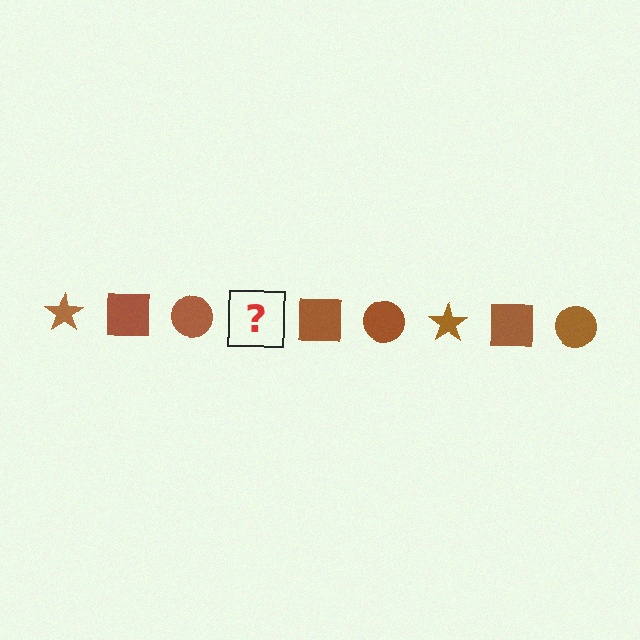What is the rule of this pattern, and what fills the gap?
The rule is that the pattern cycles through star, square, circle shapes in brown. The gap should be filled with a brown star.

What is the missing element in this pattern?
The missing element is a brown star.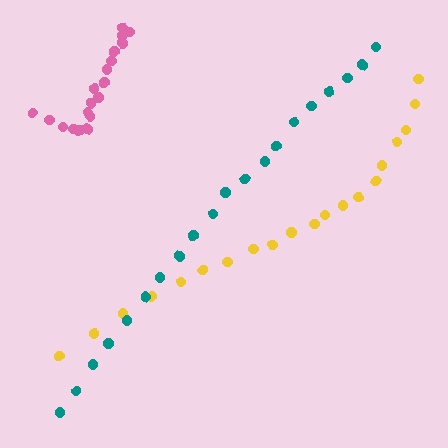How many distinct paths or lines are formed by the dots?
There are 3 distinct paths.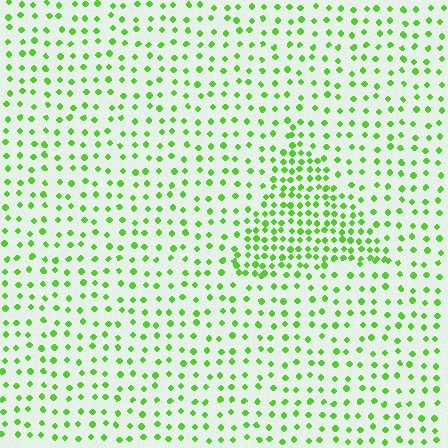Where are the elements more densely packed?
The elements are more densely packed inside the triangle boundary.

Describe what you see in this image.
The image contains small lime elements arranged at two different densities. A triangle-shaped region is visible where the elements are more densely packed than the surrounding area.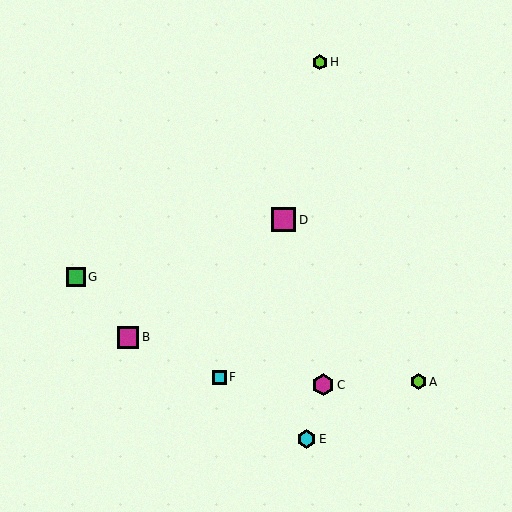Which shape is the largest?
The magenta square (labeled D) is the largest.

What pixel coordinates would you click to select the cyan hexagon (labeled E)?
Click at (306, 439) to select the cyan hexagon E.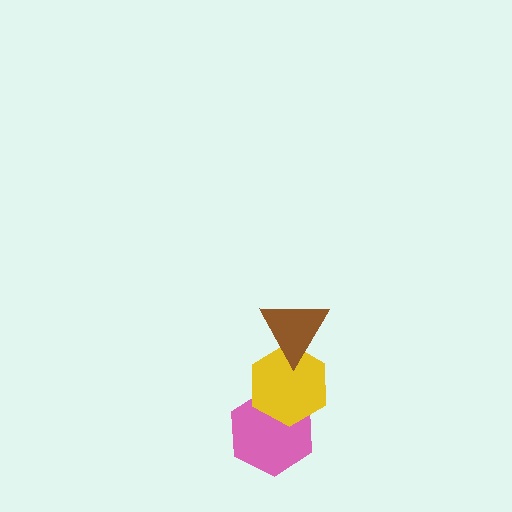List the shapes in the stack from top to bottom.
From top to bottom: the brown triangle, the yellow hexagon, the pink hexagon.